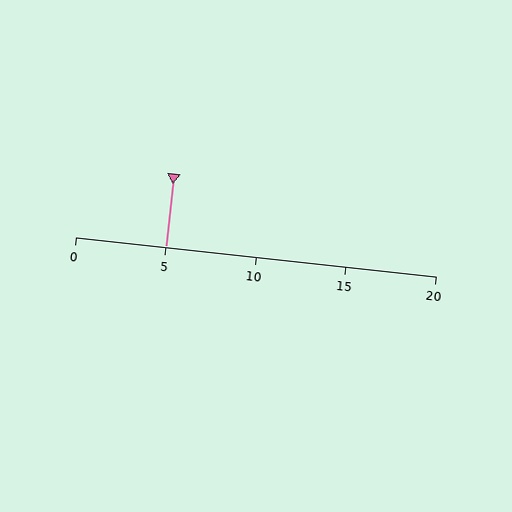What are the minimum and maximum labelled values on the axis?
The axis runs from 0 to 20.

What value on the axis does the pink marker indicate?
The marker indicates approximately 5.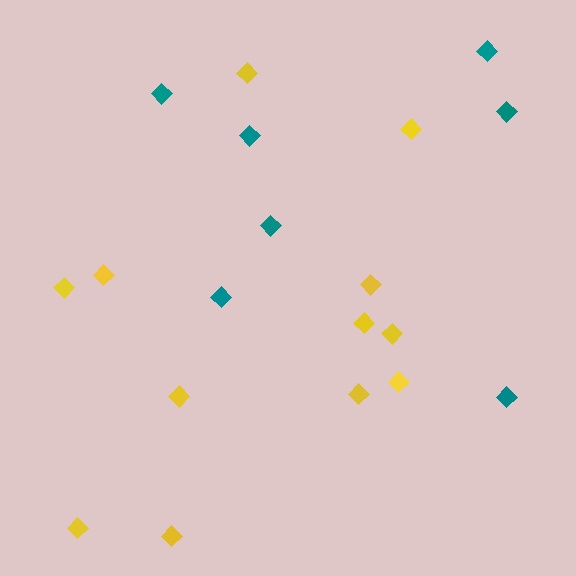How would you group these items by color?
There are 2 groups: one group of yellow diamonds (12) and one group of teal diamonds (7).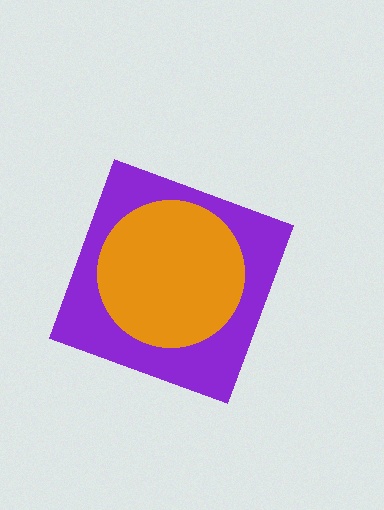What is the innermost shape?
The orange circle.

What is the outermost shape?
The purple diamond.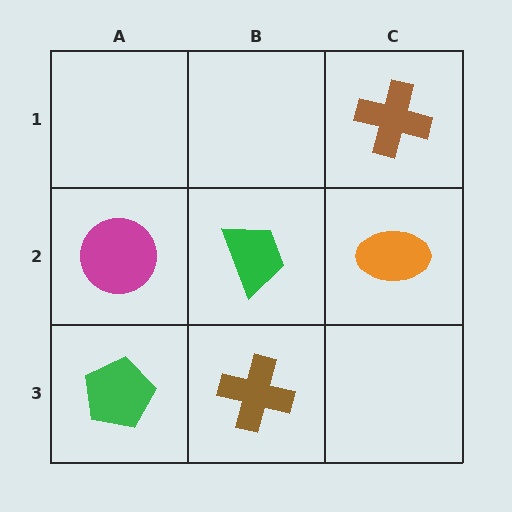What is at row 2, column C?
An orange ellipse.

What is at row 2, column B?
A green trapezoid.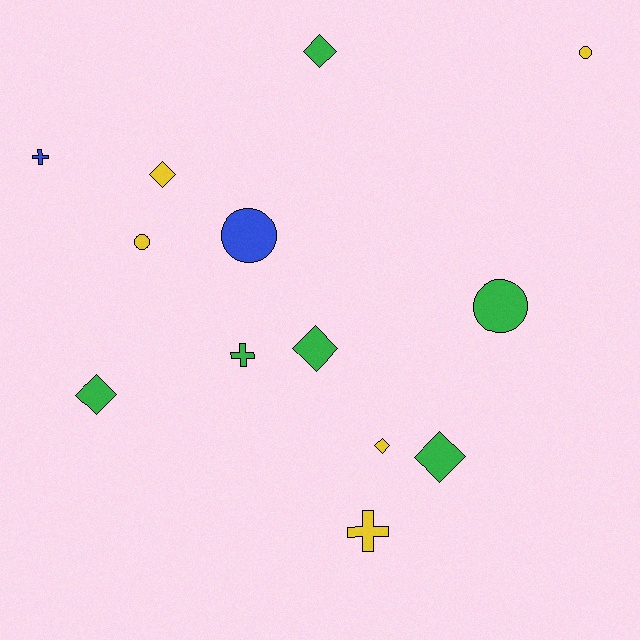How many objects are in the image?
There are 13 objects.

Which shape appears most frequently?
Diamond, with 6 objects.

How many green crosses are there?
There is 1 green cross.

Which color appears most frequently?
Green, with 6 objects.